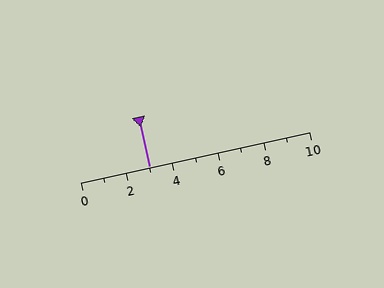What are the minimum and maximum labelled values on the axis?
The axis runs from 0 to 10.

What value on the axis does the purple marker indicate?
The marker indicates approximately 3.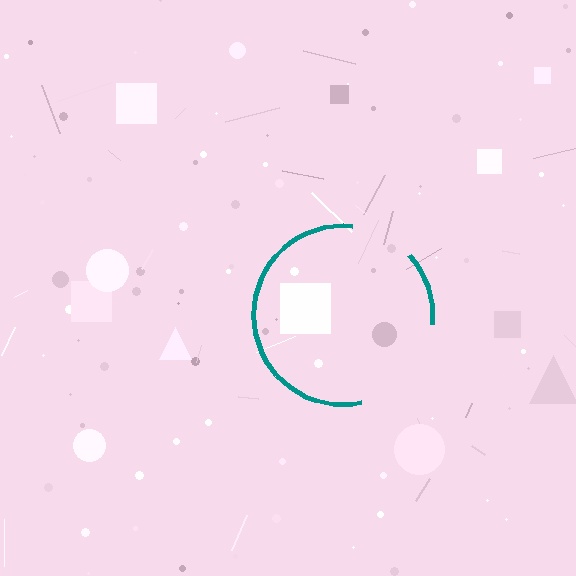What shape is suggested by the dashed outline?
The dashed outline suggests a circle.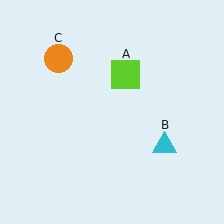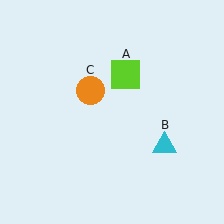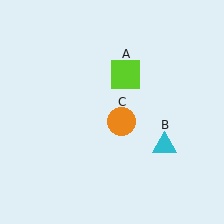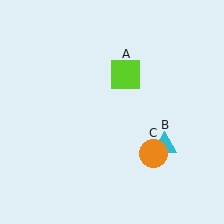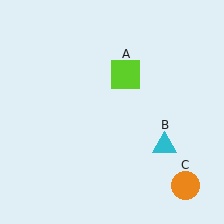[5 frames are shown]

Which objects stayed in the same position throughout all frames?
Lime square (object A) and cyan triangle (object B) remained stationary.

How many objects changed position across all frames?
1 object changed position: orange circle (object C).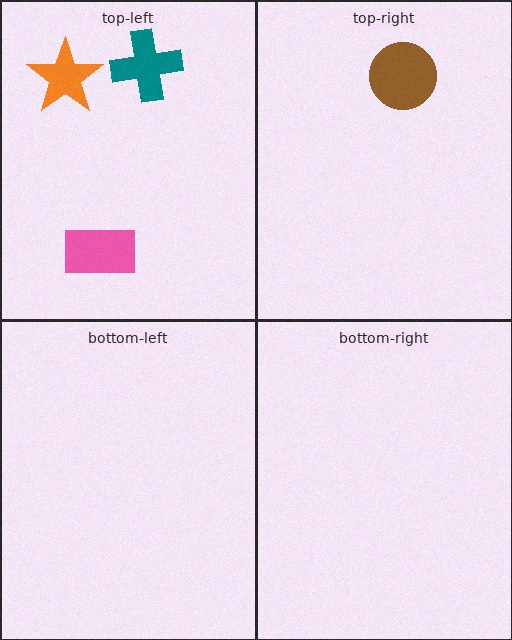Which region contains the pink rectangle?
The top-left region.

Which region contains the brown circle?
The top-right region.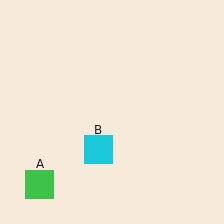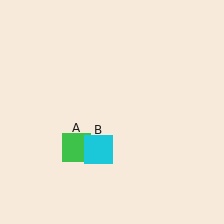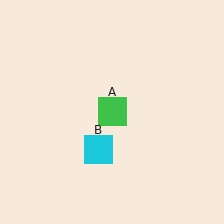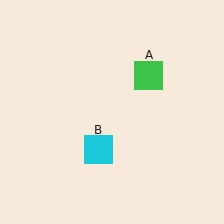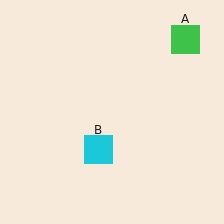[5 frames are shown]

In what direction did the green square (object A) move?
The green square (object A) moved up and to the right.